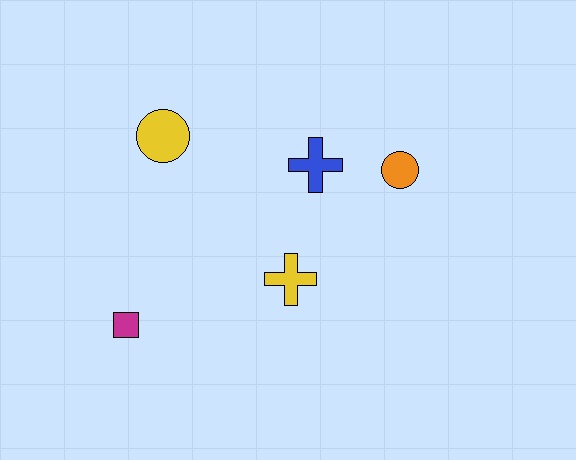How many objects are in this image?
There are 5 objects.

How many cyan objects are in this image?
There are no cyan objects.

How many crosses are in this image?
There are 2 crosses.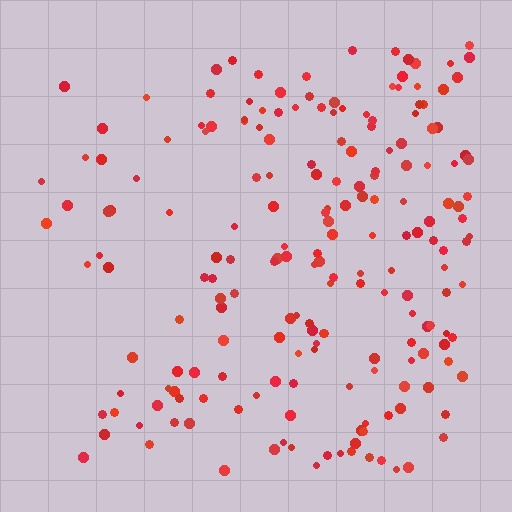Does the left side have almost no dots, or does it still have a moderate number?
Still a moderate number, just noticeably fewer than the right.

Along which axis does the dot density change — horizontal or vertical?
Horizontal.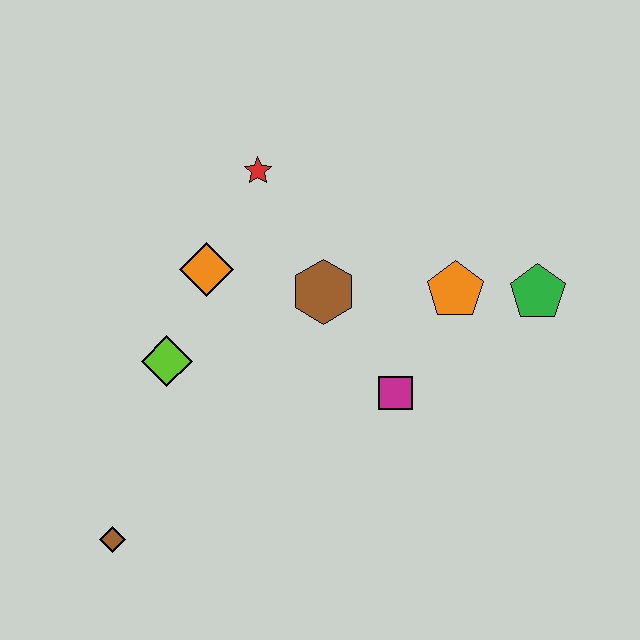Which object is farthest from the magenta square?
The brown diamond is farthest from the magenta square.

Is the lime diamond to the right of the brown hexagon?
No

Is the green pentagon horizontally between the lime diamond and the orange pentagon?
No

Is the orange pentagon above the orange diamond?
No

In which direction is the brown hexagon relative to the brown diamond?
The brown hexagon is above the brown diamond.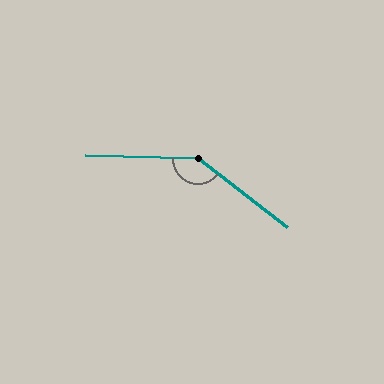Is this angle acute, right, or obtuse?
It is obtuse.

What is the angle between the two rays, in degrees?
Approximately 144 degrees.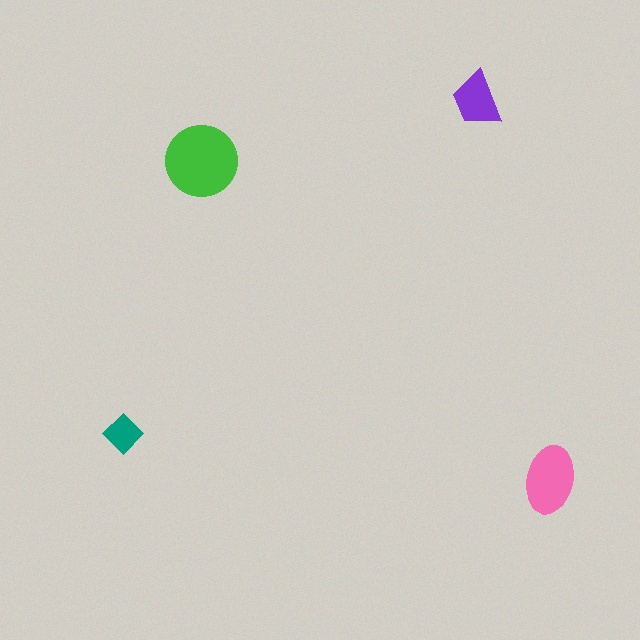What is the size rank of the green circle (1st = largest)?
1st.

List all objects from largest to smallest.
The green circle, the pink ellipse, the purple trapezoid, the teal diamond.